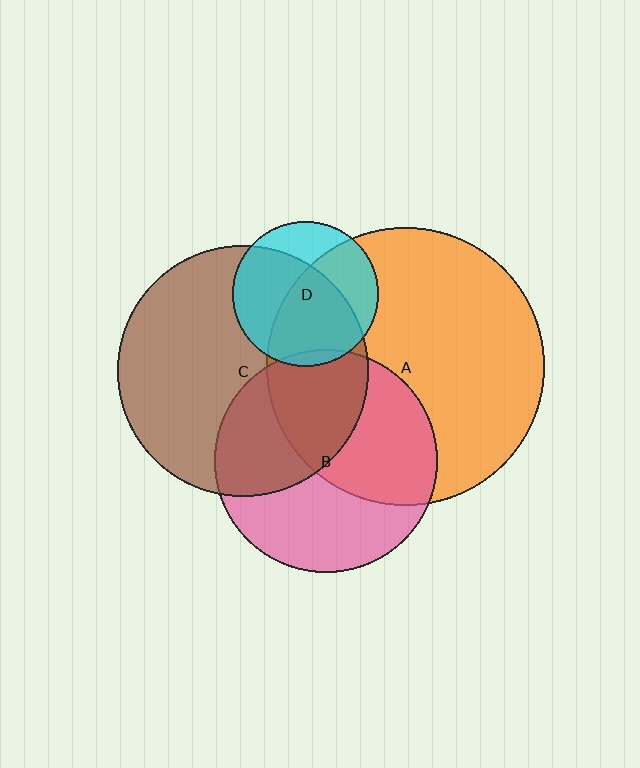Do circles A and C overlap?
Yes.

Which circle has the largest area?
Circle A (orange).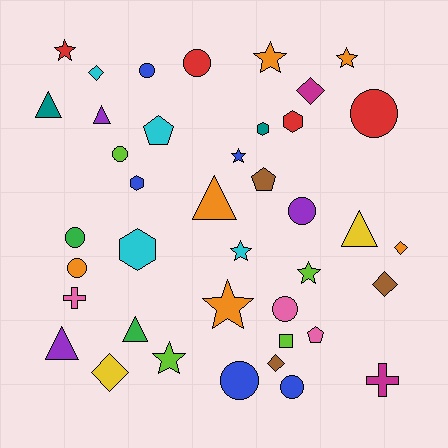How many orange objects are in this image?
There are 6 orange objects.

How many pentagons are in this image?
There are 3 pentagons.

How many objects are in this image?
There are 40 objects.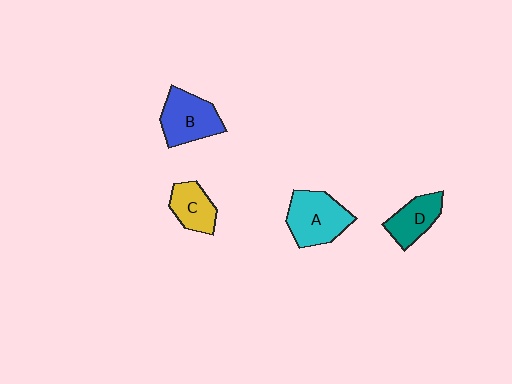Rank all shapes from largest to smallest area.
From largest to smallest: A (cyan), B (blue), D (teal), C (yellow).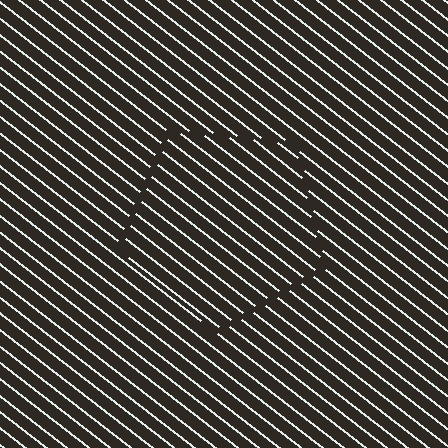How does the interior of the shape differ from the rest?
The interior of the shape contains the same grating, shifted by half a period — the contour is defined by the phase discontinuity where line-ends from the inner and outer gratings abut.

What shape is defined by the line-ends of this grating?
An illusory pentagon. The interior of the shape contains the same grating, shifted by half a period — the contour is defined by the phase discontinuity where line-ends from the inner and outer gratings abut.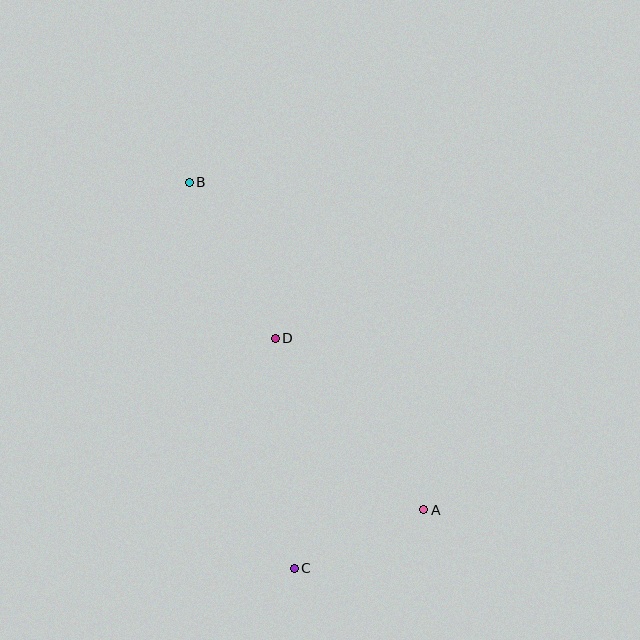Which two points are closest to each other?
Points A and C are closest to each other.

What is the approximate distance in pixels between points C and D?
The distance between C and D is approximately 231 pixels.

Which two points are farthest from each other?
Points A and B are farthest from each other.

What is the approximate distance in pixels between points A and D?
The distance between A and D is approximately 227 pixels.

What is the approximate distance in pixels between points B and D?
The distance between B and D is approximately 178 pixels.